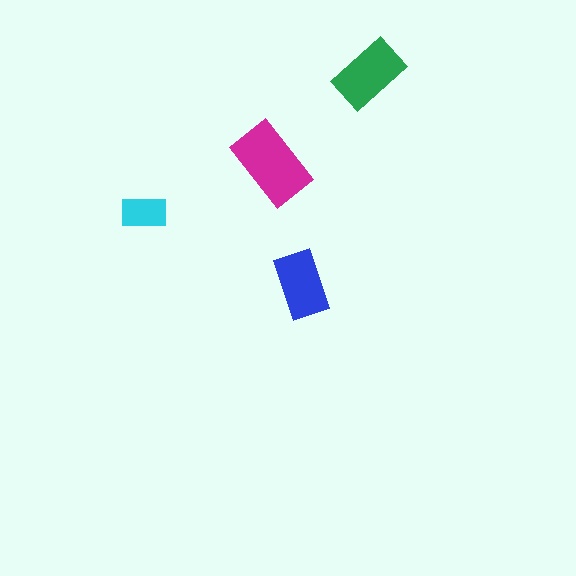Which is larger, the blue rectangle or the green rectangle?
The green one.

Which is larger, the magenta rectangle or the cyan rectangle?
The magenta one.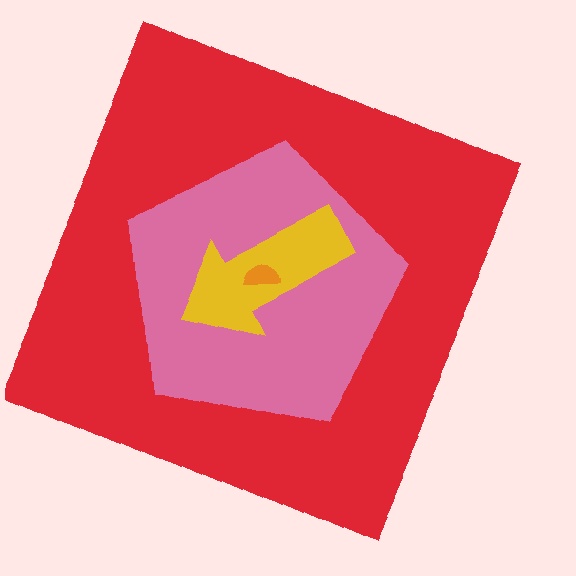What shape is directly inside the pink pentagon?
The yellow arrow.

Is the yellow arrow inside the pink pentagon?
Yes.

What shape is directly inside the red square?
The pink pentagon.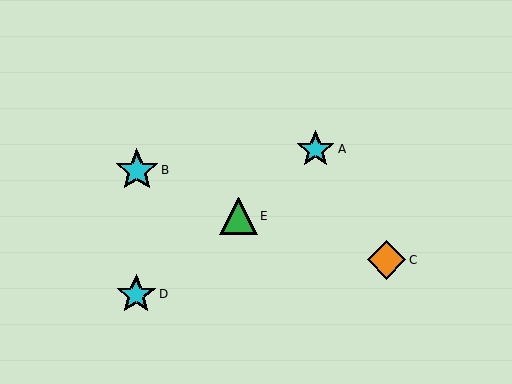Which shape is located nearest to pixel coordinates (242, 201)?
The green triangle (labeled E) at (239, 216) is nearest to that location.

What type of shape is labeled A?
Shape A is a cyan star.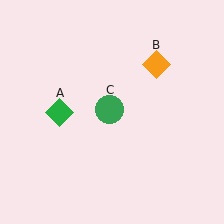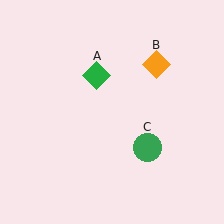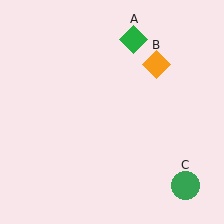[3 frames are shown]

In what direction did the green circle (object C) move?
The green circle (object C) moved down and to the right.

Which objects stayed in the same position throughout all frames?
Orange diamond (object B) remained stationary.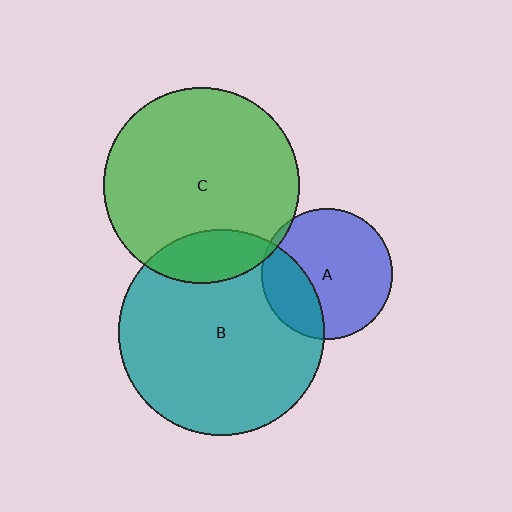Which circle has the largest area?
Circle B (teal).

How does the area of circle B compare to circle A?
Approximately 2.5 times.